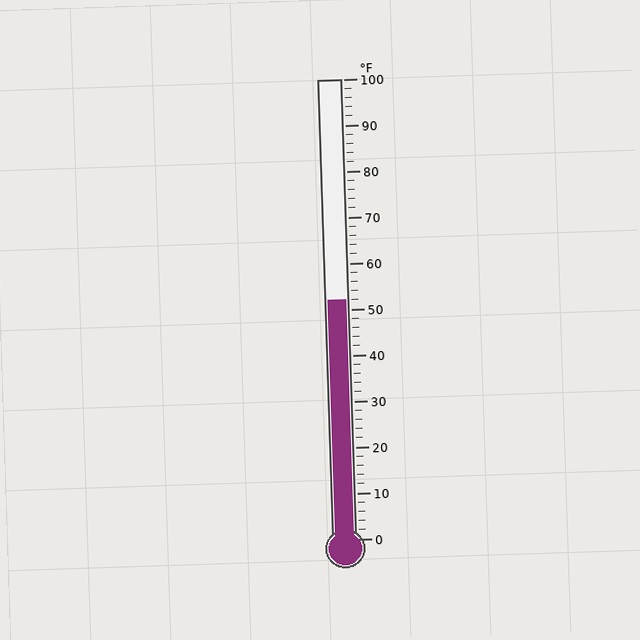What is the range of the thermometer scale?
The thermometer scale ranges from 0°F to 100°F.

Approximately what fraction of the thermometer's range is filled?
The thermometer is filled to approximately 50% of its range.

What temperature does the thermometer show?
The thermometer shows approximately 52°F.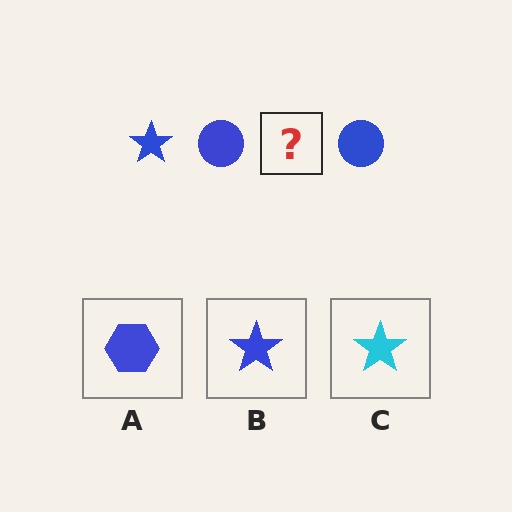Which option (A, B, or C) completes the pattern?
B.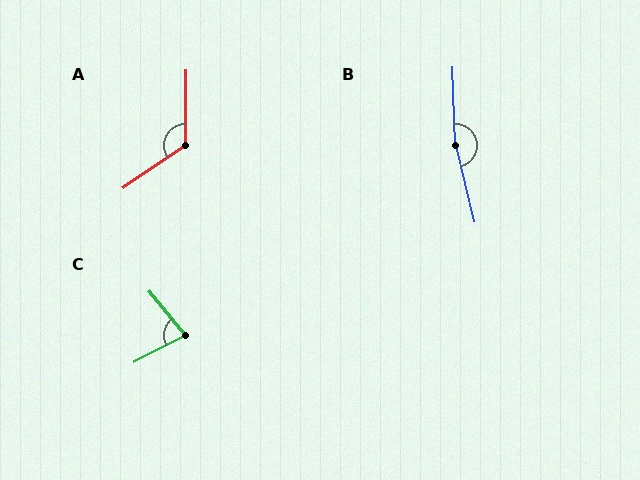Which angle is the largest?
B, at approximately 169 degrees.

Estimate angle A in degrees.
Approximately 124 degrees.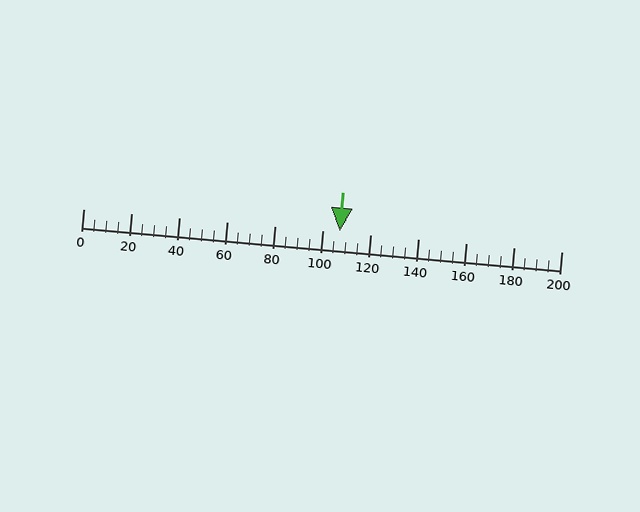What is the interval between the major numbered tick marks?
The major tick marks are spaced 20 units apart.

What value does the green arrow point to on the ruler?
The green arrow points to approximately 107.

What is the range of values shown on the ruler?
The ruler shows values from 0 to 200.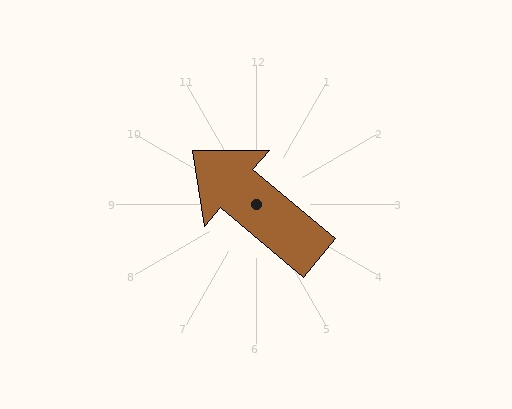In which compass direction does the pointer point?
Northwest.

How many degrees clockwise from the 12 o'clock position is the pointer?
Approximately 310 degrees.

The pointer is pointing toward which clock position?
Roughly 10 o'clock.